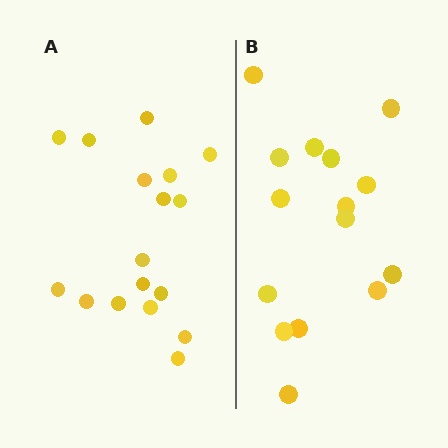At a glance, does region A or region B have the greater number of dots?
Region A (the left region) has more dots.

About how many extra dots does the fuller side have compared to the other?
Region A has just a few more — roughly 2 or 3 more dots than region B.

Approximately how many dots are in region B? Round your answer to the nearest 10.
About 20 dots. (The exact count is 15, which rounds to 20.)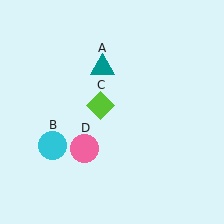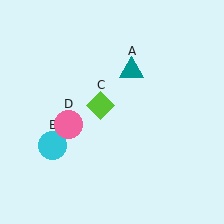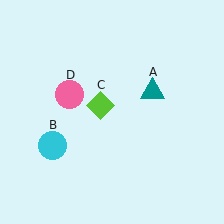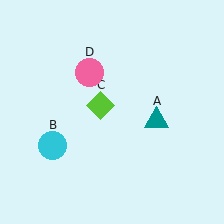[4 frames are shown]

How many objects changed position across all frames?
2 objects changed position: teal triangle (object A), pink circle (object D).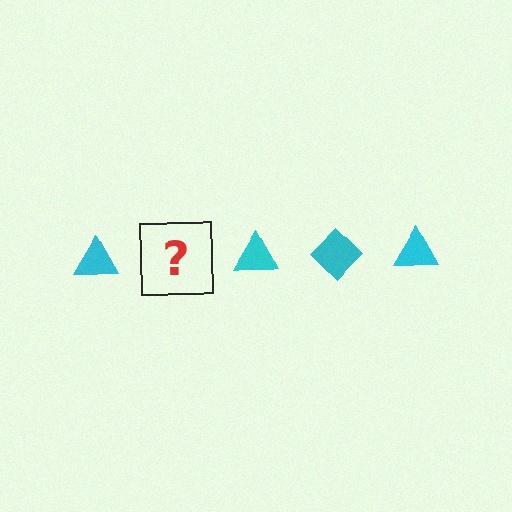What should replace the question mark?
The question mark should be replaced with a cyan diamond.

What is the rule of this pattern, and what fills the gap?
The rule is that the pattern cycles through triangle, diamond shapes in cyan. The gap should be filled with a cyan diamond.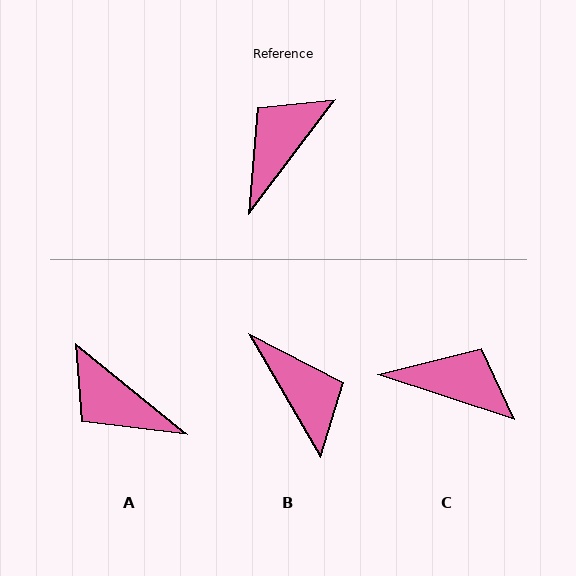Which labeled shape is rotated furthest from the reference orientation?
B, about 113 degrees away.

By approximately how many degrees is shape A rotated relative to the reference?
Approximately 88 degrees counter-clockwise.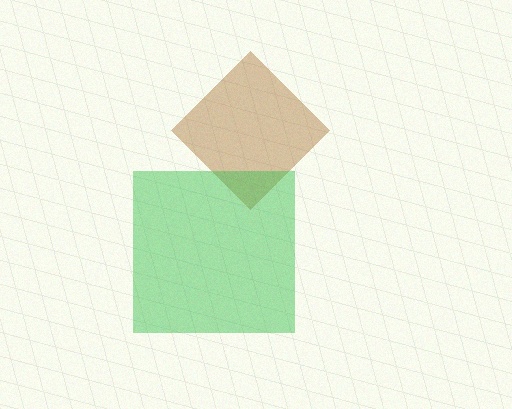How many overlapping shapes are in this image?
There are 2 overlapping shapes in the image.